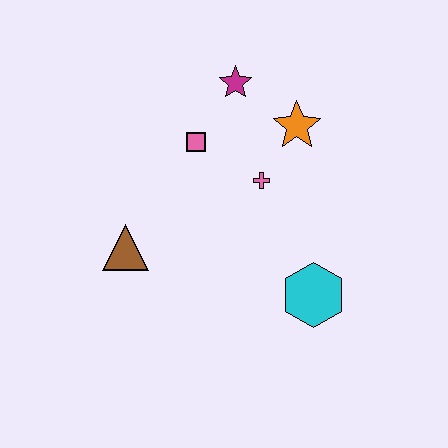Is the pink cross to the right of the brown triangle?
Yes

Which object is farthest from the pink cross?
The brown triangle is farthest from the pink cross.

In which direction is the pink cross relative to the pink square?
The pink cross is to the right of the pink square.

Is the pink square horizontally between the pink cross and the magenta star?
No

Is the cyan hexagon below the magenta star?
Yes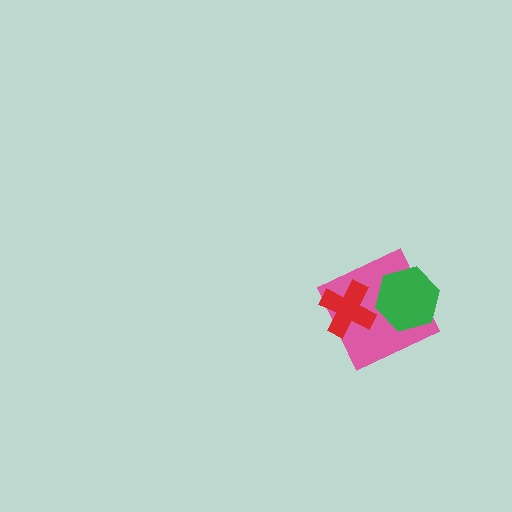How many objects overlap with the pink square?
2 objects overlap with the pink square.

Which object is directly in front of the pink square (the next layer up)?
The red cross is directly in front of the pink square.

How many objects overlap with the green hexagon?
1 object overlaps with the green hexagon.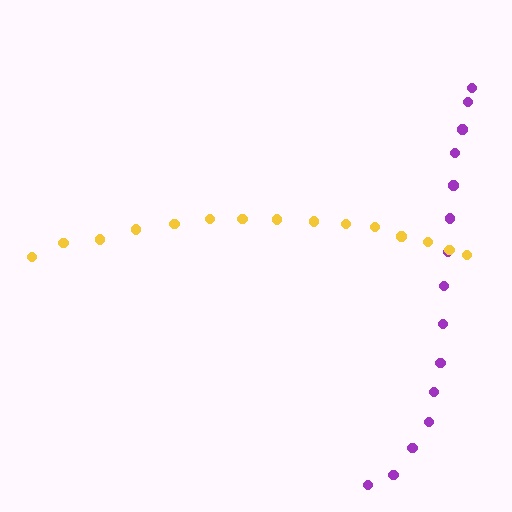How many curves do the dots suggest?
There are 2 distinct paths.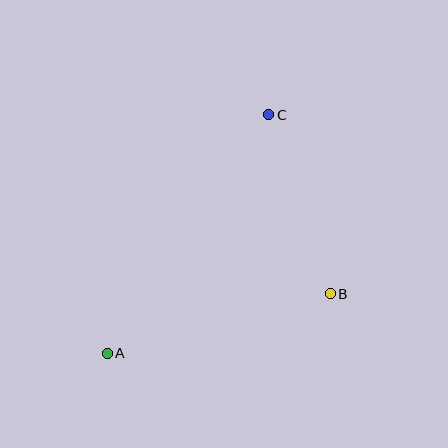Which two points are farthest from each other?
Points A and C are farthest from each other.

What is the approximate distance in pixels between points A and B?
The distance between A and B is approximately 231 pixels.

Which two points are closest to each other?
Points B and C are closest to each other.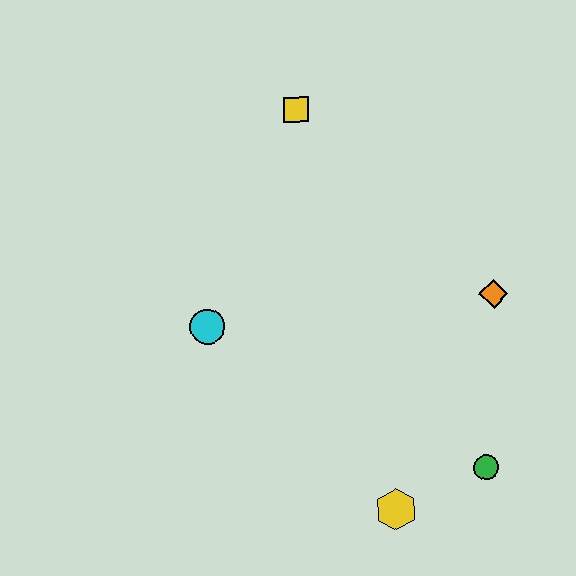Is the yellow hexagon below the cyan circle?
Yes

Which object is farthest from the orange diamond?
The cyan circle is farthest from the orange diamond.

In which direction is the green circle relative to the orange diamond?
The green circle is below the orange diamond.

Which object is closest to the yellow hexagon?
The green circle is closest to the yellow hexagon.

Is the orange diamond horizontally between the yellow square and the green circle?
No